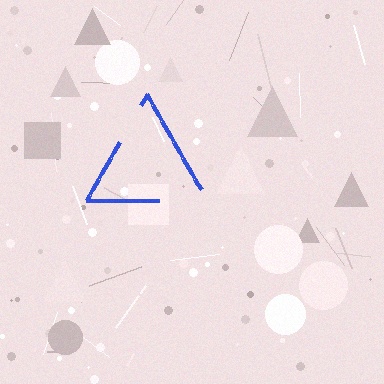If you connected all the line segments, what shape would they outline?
They would outline a triangle.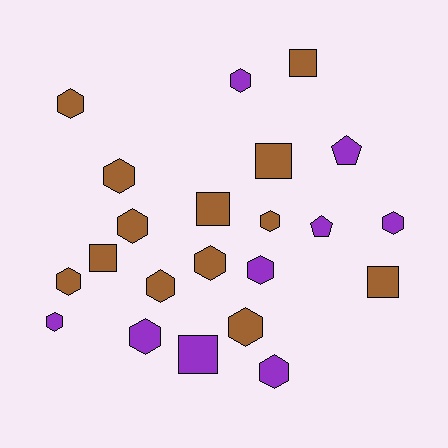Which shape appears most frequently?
Hexagon, with 14 objects.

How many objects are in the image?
There are 22 objects.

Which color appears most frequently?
Brown, with 13 objects.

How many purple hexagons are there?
There are 6 purple hexagons.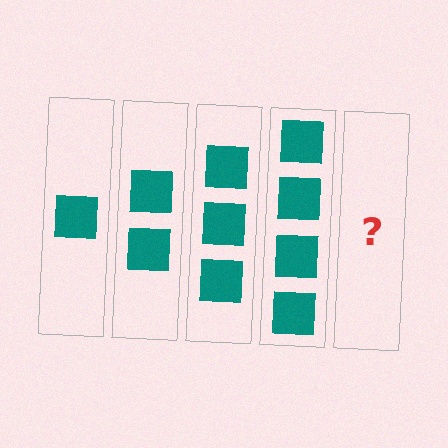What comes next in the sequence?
The next element should be 5 squares.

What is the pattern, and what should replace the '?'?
The pattern is that each step adds one more square. The '?' should be 5 squares.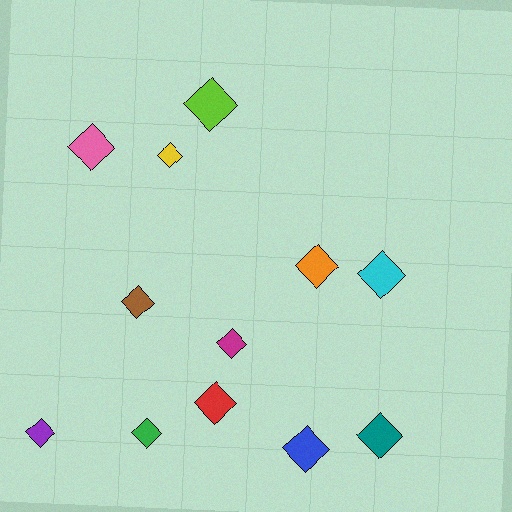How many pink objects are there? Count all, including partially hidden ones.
There is 1 pink object.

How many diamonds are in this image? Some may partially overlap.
There are 12 diamonds.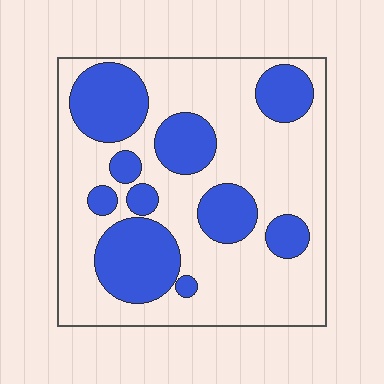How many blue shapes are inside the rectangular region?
10.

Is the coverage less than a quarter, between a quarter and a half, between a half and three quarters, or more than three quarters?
Between a quarter and a half.